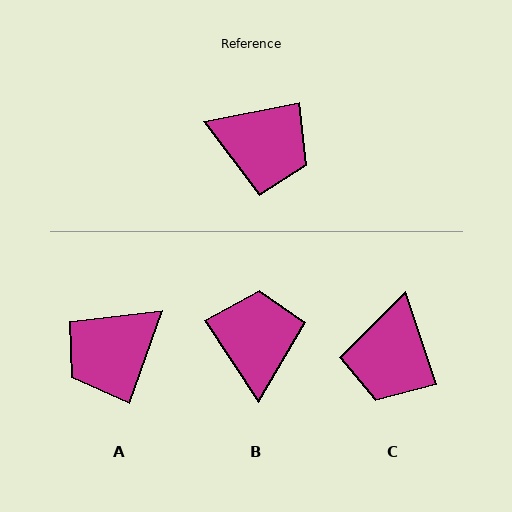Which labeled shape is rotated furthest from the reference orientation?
A, about 120 degrees away.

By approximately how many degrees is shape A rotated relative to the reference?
Approximately 120 degrees clockwise.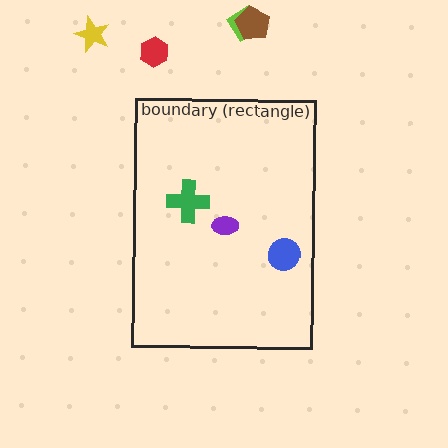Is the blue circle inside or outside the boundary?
Inside.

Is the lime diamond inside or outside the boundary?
Outside.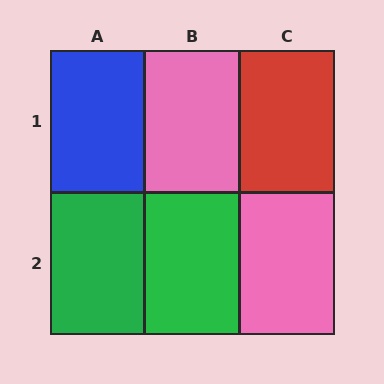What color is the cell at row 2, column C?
Pink.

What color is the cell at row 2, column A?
Green.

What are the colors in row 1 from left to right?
Blue, pink, red.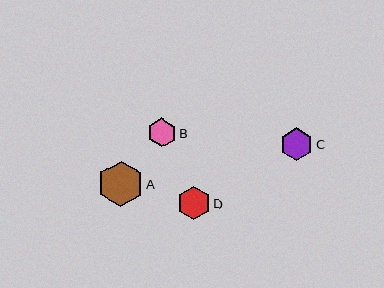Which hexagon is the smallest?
Hexagon B is the smallest with a size of approximately 29 pixels.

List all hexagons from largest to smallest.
From largest to smallest: A, D, C, B.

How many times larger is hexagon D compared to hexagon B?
Hexagon D is approximately 1.1 times the size of hexagon B.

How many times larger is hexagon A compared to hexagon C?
Hexagon A is approximately 1.4 times the size of hexagon C.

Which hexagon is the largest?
Hexagon A is the largest with a size of approximately 45 pixels.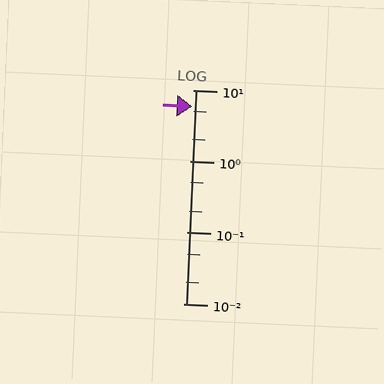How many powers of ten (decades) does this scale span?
The scale spans 3 decades, from 0.01 to 10.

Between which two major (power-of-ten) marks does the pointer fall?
The pointer is between 1 and 10.